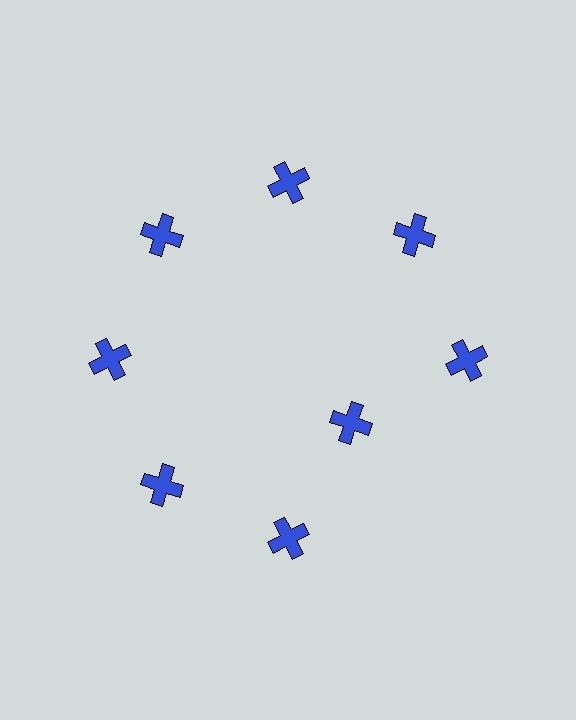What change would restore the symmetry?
The symmetry would be restored by moving it outward, back onto the ring so that all 8 crosses sit at equal angles and equal distance from the center.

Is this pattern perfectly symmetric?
No. The 8 blue crosses are arranged in a ring, but one element near the 4 o'clock position is pulled inward toward the center, breaking the 8-fold rotational symmetry.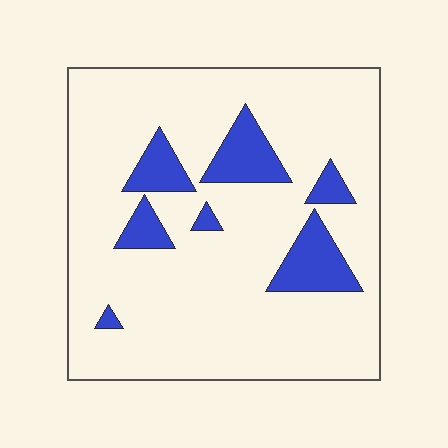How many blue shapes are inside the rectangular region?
7.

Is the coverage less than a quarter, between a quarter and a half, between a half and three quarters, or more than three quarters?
Less than a quarter.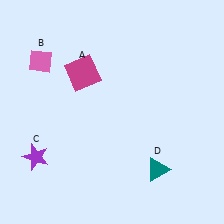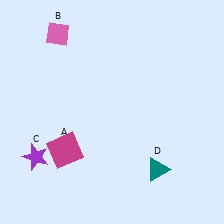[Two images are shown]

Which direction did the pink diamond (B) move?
The pink diamond (B) moved up.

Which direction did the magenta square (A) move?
The magenta square (A) moved down.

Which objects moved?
The objects that moved are: the magenta square (A), the pink diamond (B).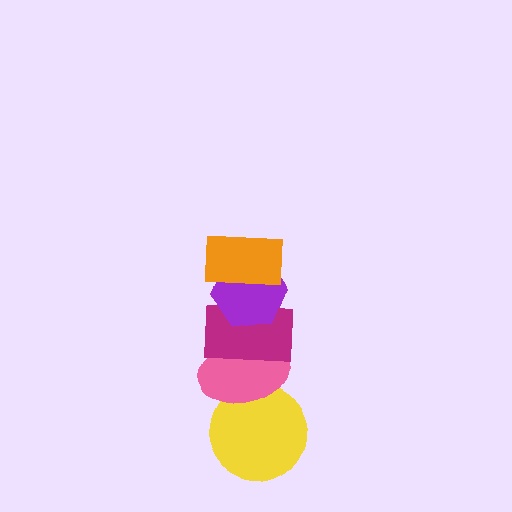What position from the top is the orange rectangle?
The orange rectangle is 1st from the top.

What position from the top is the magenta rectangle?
The magenta rectangle is 3rd from the top.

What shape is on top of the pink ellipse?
The magenta rectangle is on top of the pink ellipse.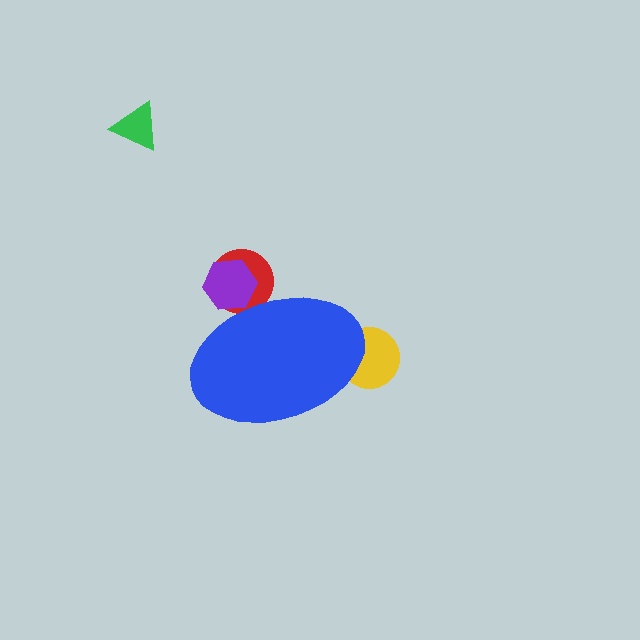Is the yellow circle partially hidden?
Yes, the yellow circle is partially hidden behind the blue ellipse.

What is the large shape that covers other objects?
A blue ellipse.